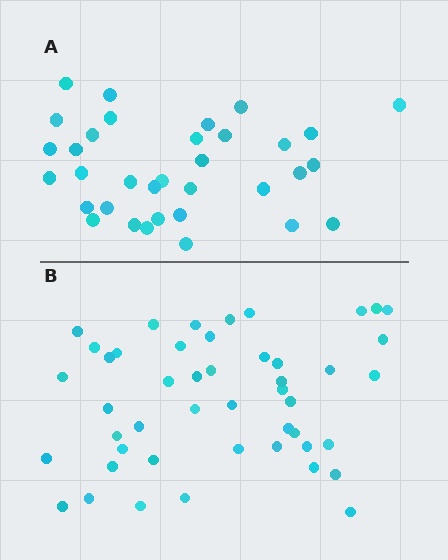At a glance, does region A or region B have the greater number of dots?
Region B (the bottom region) has more dots.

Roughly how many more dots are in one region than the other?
Region B has approximately 15 more dots than region A.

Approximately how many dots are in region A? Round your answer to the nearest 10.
About 30 dots. (The exact count is 34, which rounds to 30.)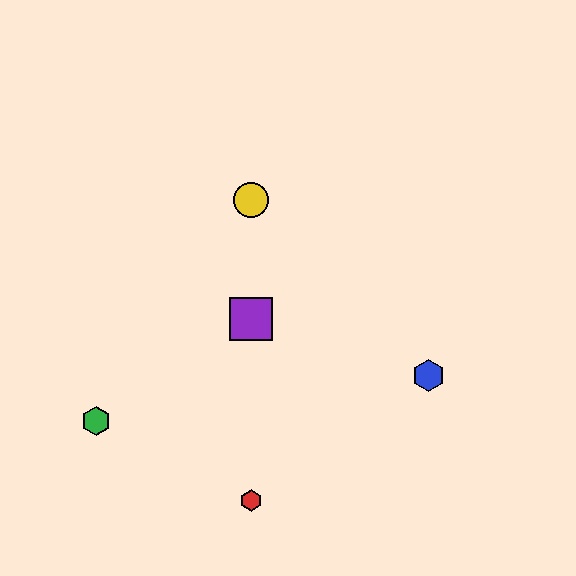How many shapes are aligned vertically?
3 shapes (the red hexagon, the yellow circle, the purple square) are aligned vertically.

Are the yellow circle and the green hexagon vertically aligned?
No, the yellow circle is at x≈251 and the green hexagon is at x≈96.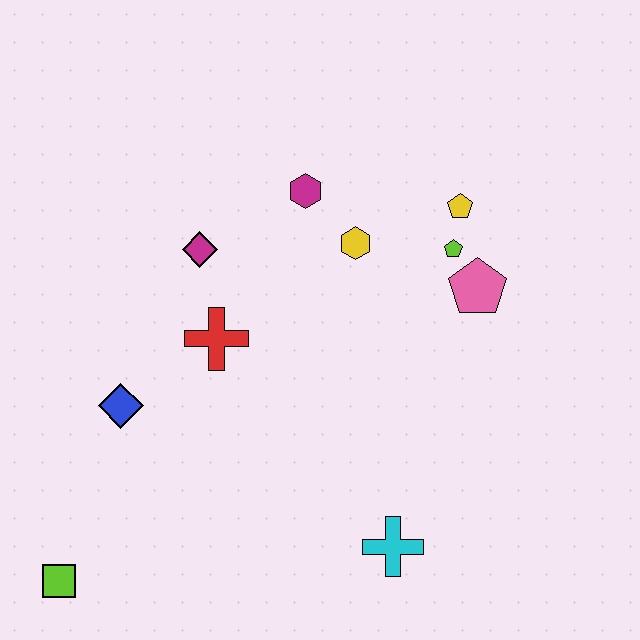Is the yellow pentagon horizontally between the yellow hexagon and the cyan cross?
No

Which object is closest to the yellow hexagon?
The magenta hexagon is closest to the yellow hexagon.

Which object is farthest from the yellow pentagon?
The lime square is farthest from the yellow pentagon.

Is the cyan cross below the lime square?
No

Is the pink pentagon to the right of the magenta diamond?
Yes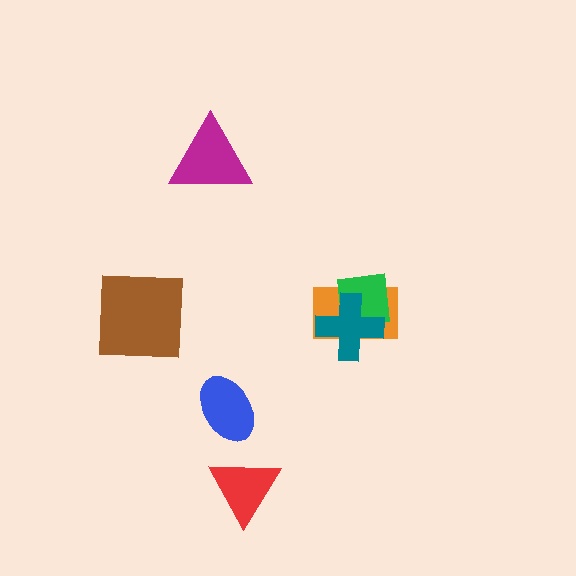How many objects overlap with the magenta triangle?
0 objects overlap with the magenta triangle.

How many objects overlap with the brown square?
0 objects overlap with the brown square.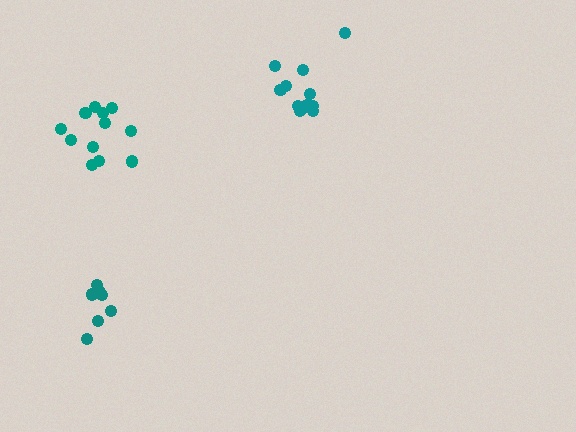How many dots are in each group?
Group 1: 12 dots, Group 2: 12 dots, Group 3: 7 dots (31 total).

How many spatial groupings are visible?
There are 3 spatial groupings.